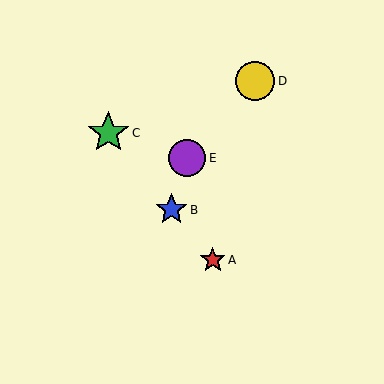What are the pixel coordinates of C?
Object C is at (108, 133).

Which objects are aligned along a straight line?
Objects A, B, C are aligned along a straight line.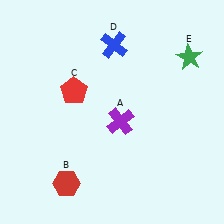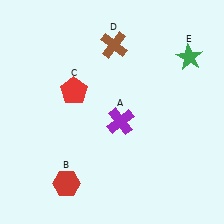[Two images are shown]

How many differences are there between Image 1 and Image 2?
There is 1 difference between the two images.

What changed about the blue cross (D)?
In Image 1, D is blue. In Image 2, it changed to brown.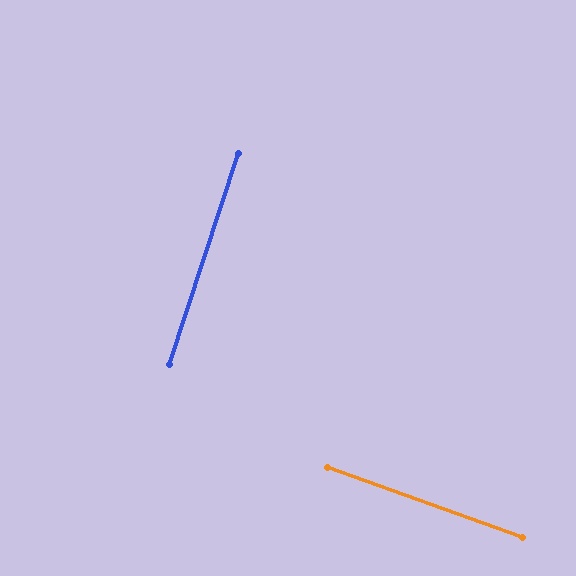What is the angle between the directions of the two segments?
Approximately 88 degrees.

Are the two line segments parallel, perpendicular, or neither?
Perpendicular — they meet at approximately 88°.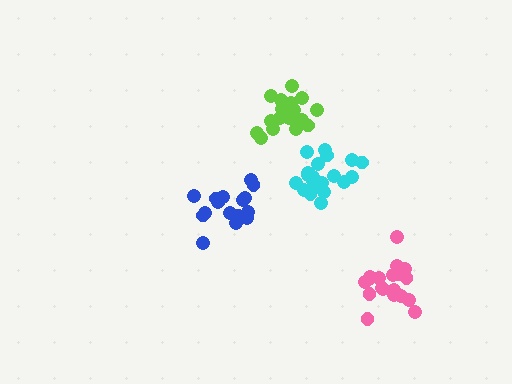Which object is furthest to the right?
The pink cluster is rightmost.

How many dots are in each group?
Group 1: 17 dots, Group 2: 19 dots, Group 3: 20 dots, Group 4: 19 dots (75 total).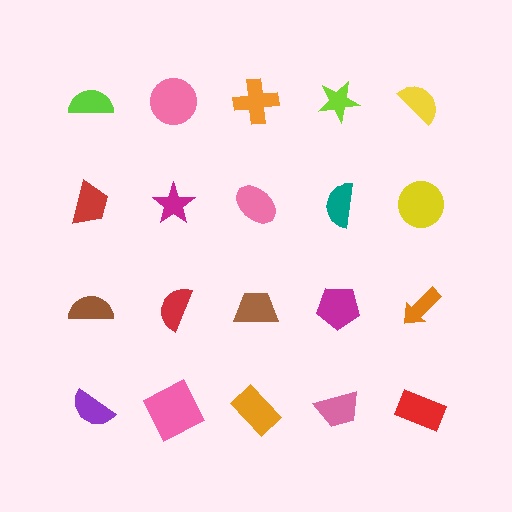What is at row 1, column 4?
A lime star.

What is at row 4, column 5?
A red rectangle.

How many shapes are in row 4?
5 shapes.